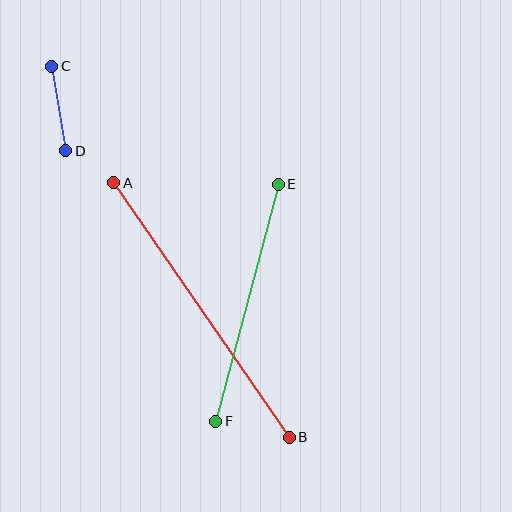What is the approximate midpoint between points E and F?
The midpoint is at approximately (247, 303) pixels.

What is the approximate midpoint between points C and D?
The midpoint is at approximately (59, 109) pixels.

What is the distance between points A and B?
The distance is approximately 309 pixels.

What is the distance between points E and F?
The distance is approximately 245 pixels.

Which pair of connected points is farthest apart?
Points A and B are farthest apart.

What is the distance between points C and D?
The distance is approximately 86 pixels.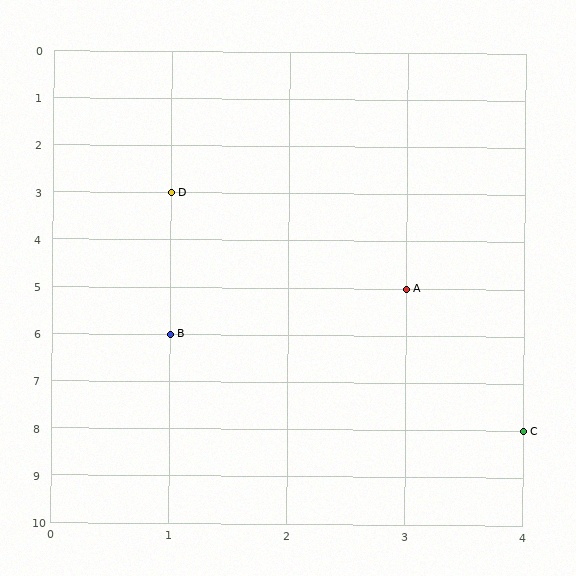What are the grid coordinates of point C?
Point C is at grid coordinates (4, 8).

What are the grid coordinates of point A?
Point A is at grid coordinates (3, 5).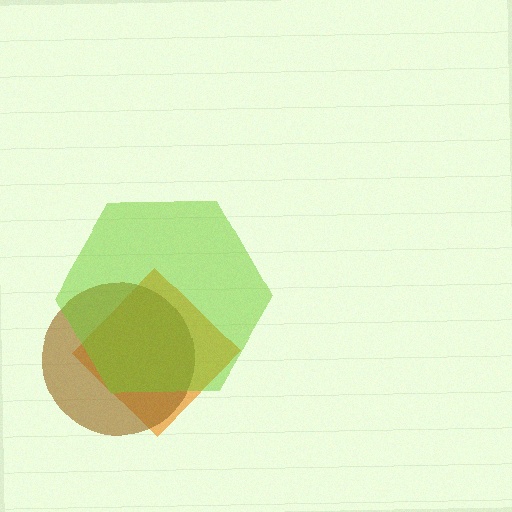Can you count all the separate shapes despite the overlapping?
Yes, there are 3 separate shapes.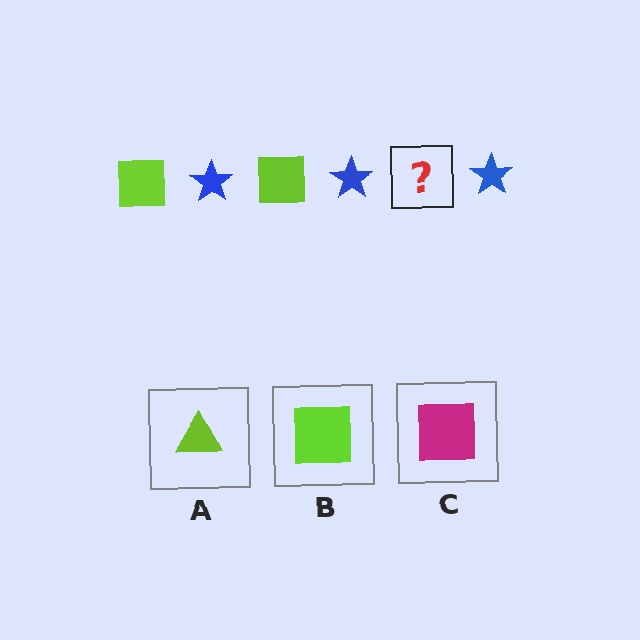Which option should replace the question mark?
Option B.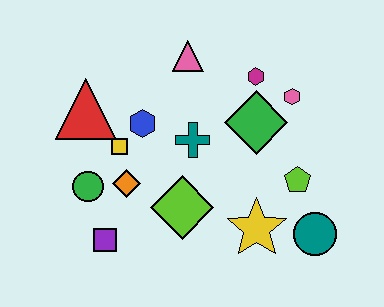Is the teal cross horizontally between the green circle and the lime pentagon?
Yes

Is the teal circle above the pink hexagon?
No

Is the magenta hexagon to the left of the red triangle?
No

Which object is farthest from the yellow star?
The red triangle is farthest from the yellow star.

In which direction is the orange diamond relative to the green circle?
The orange diamond is to the right of the green circle.